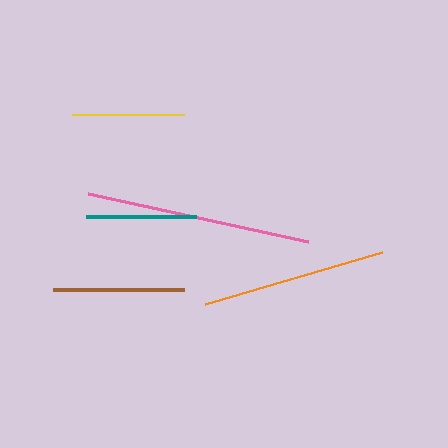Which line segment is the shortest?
The teal line is the shortest at approximately 110 pixels.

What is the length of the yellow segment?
The yellow segment is approximately 112 pixels long.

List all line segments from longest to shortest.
From longest to shortest: pink, orange, brown, yellow, teal.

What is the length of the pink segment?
The pink segment is approximately 225 pixels long.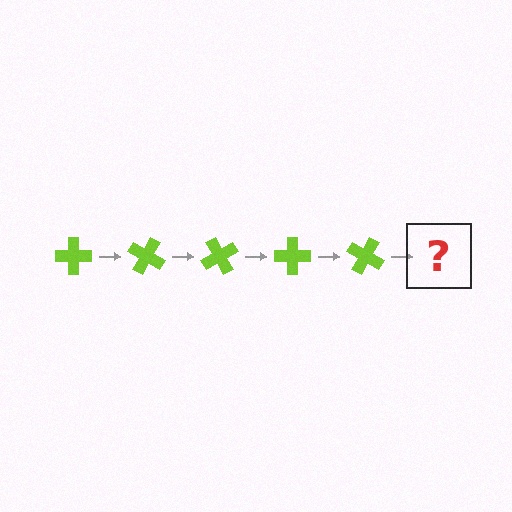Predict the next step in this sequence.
The next step is a lime cross rotated 150 degrees.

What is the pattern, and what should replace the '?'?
The pattern is that the cross rotates 30 degrees each step. The '?' should be a lime cross rotated 150 degrees.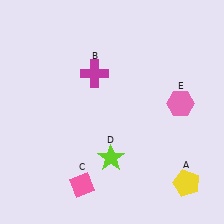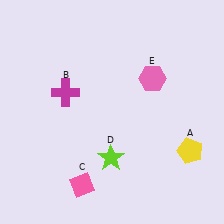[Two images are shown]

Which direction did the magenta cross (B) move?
The magenta cross (B) moved left.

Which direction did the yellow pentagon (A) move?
The yellow pentagon (A) moved up.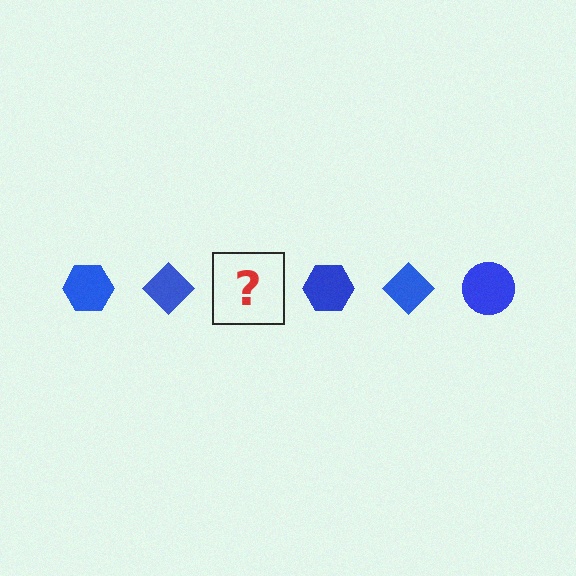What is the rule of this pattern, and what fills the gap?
The rule is that the pattern cycles through hexagon, diamond, circle shapes in blue. The gap should be filled with a blue circle.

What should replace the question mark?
The question mark should be replaced with a blue circle.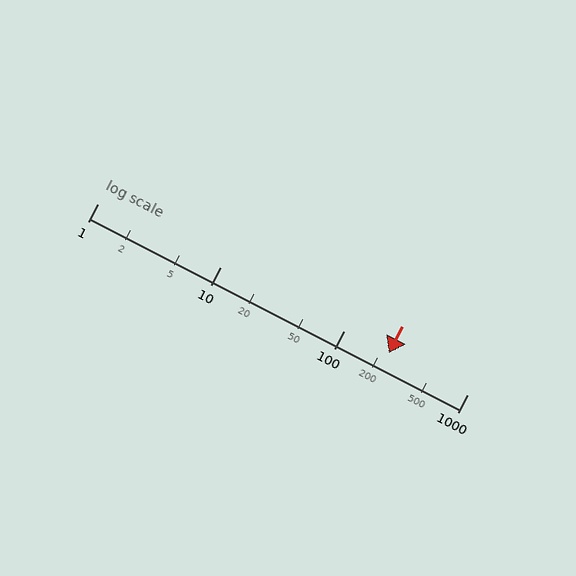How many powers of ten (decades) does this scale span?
The scale spans 3 decades, from 1 to 1000.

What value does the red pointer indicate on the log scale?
The pointer indicates approximately 230.